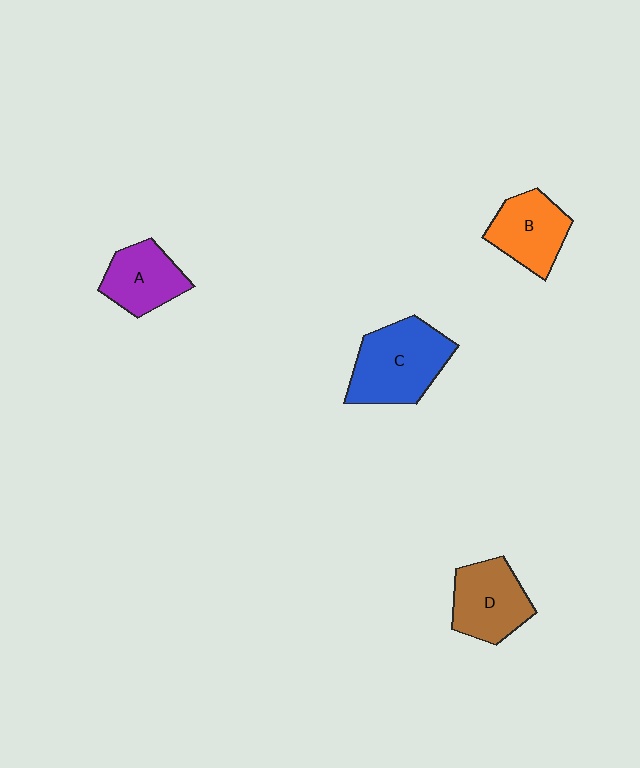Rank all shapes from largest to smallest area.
From largest to smallest: C (blue), D (brown), B (orange), A (purple).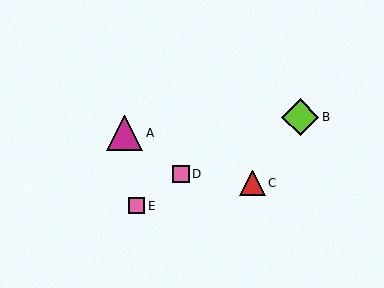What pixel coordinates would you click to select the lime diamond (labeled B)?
Click at (300, 117) to select the lime diamond B.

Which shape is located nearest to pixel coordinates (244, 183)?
The red triangle (labeled C) at (252, 183) is nearest to that location.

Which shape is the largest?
The lime diamond (labeled B) is the largest.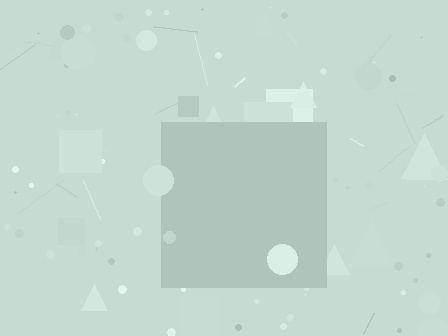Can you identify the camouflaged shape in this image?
The camouflaged shape is a square.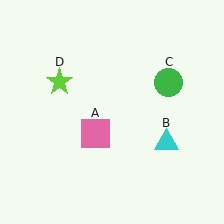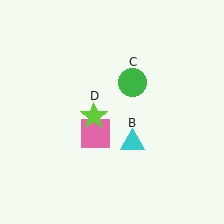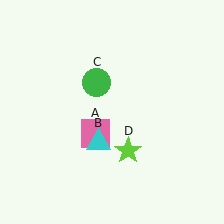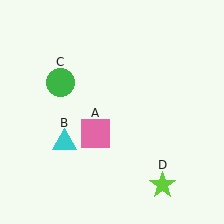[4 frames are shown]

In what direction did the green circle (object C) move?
The green circle (object C) moved left.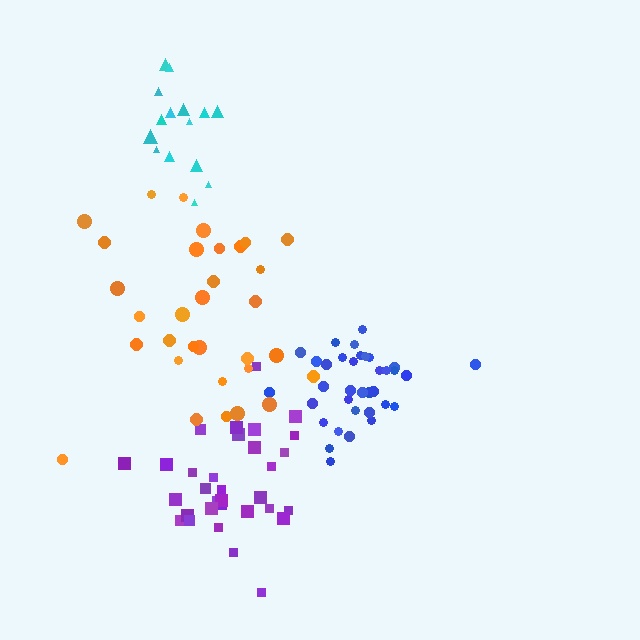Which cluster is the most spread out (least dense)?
Orange.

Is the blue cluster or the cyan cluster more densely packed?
Blue.